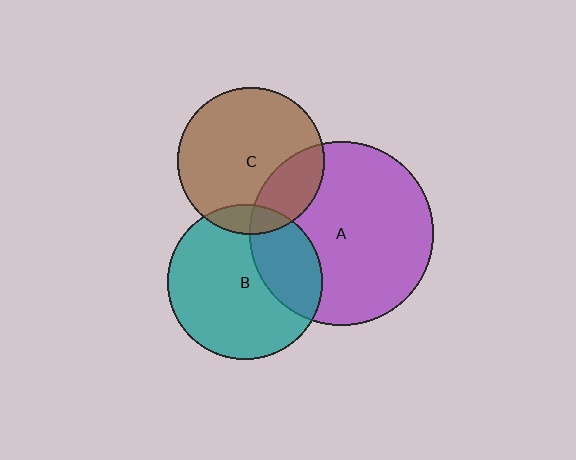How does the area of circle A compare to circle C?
Approximately 1.6 times.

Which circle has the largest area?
Circle A (purple).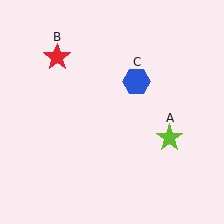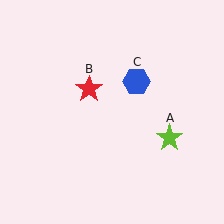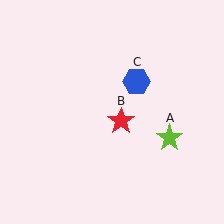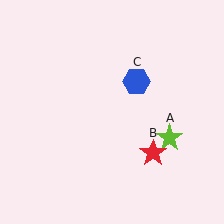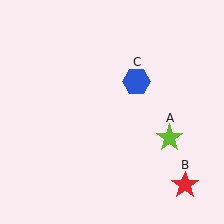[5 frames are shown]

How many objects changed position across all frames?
1 object changed position: red star (object B).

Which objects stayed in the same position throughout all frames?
Lime star (object A) and blue hexagon (object C) remained stationary.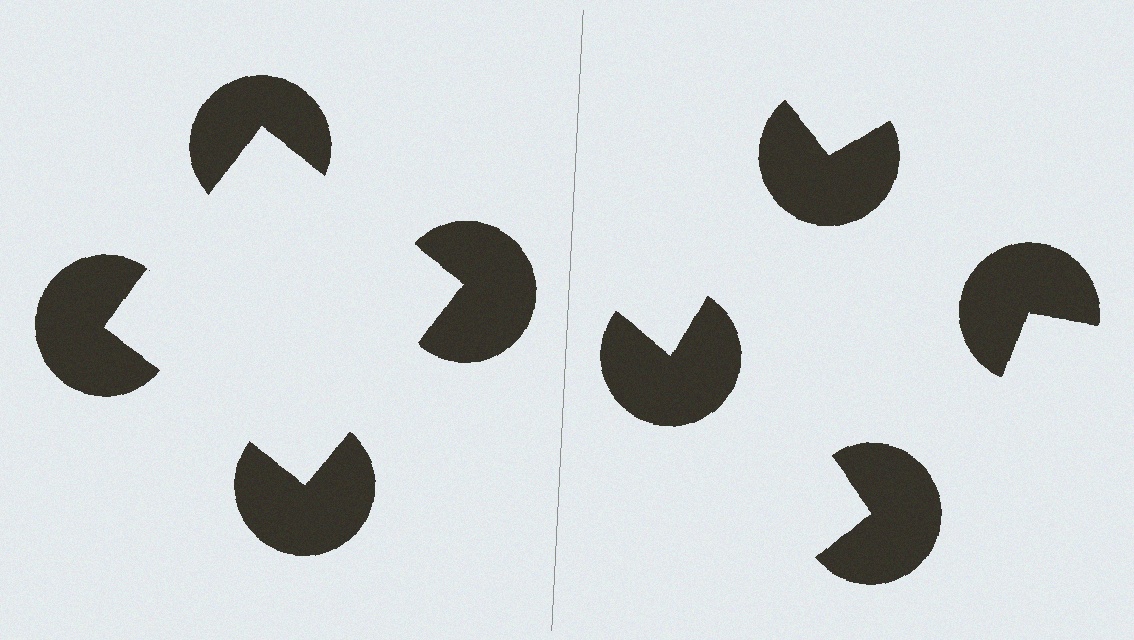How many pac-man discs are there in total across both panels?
8 — 4 on each side.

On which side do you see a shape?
An illusory square appears on the left side. On the right side the wedge cuts are rotated, so no coherent shape forms.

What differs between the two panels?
The pac-man discs are positioned identically on both sides; only the wedge orientations differ. On the left they align to a square; on the right they are misaligned.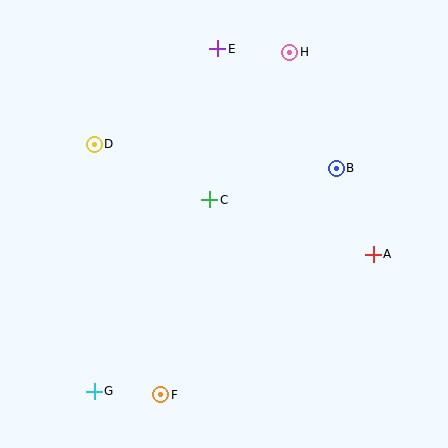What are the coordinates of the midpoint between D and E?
The midpoint between D and E is at (156, 96).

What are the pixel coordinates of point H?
Point H is at (290, 52).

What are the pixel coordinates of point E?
Point E is at (218, 49).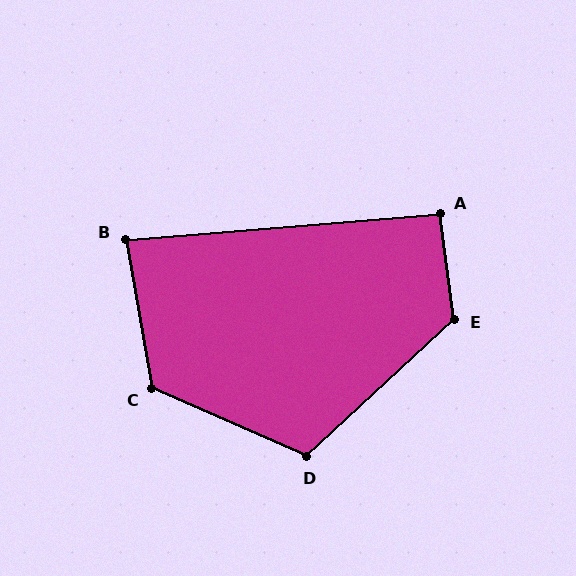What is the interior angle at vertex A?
Approximately 93 degrees (approximately right).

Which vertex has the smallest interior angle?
B, at approximately 85 degrees.